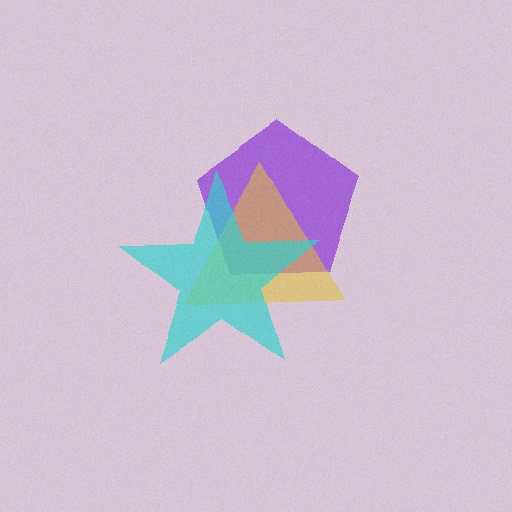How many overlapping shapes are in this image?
There are 3 overlapping shapes in the image.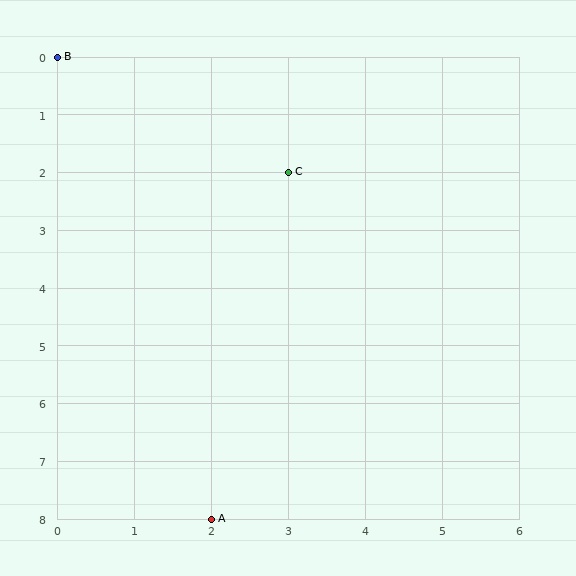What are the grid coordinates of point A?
Point A is at grid coordinates (2, 8).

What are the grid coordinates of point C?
Point C is at grid coordinates (3, 2).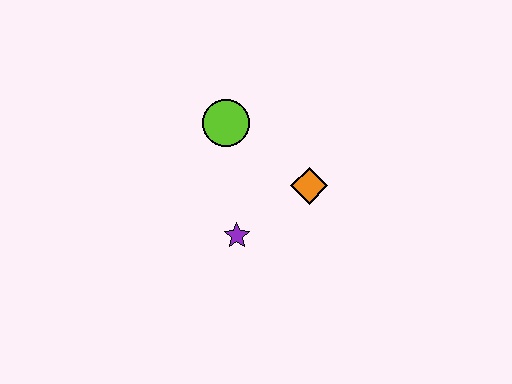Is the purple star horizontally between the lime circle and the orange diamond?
Yes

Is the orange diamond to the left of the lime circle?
No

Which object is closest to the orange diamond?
The purple star is closest to the orange diamond.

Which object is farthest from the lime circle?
The purple star is farthest from the lime circle.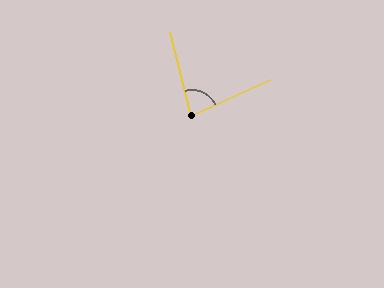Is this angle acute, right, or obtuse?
It is acute.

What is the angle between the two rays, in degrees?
Approximately 80 degrees.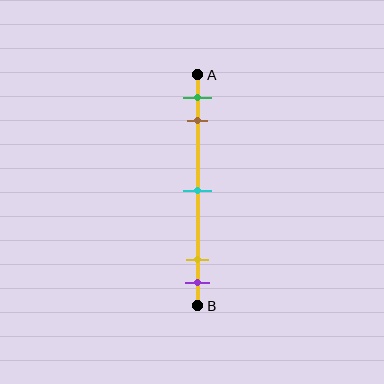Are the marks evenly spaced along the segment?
No, the marks are not evenly spaced.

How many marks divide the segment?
There are 5 marks dividing the segment.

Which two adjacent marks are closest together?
The yellow and purple marks are the closest adjacent pair.